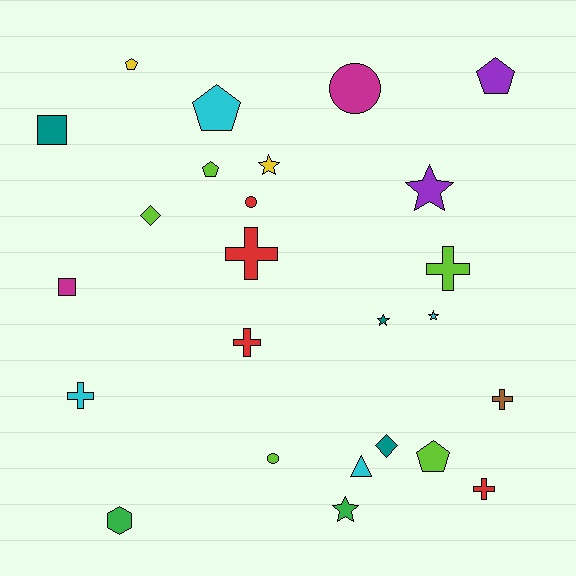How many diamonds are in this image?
There are 2 diamonds.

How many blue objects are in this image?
There are no blue objects.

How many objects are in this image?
There are 25 objects.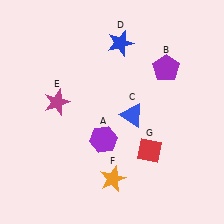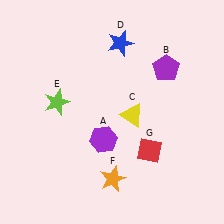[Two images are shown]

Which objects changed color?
C changed from blue to yellow. E changed from magenta to lime.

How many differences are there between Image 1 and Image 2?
There are 2 differences between the two images.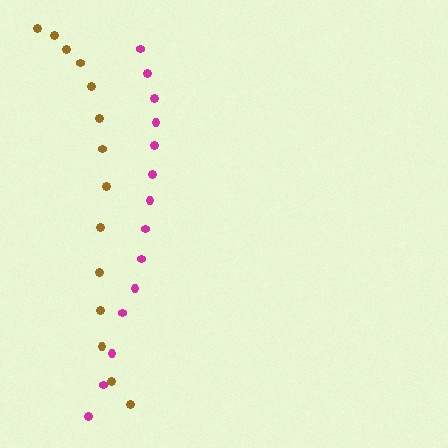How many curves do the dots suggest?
There are 2 distinct paths.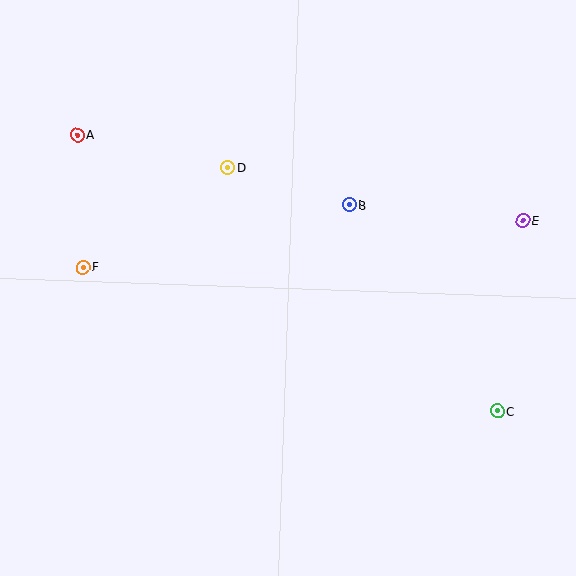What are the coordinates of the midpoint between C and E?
The midpoint between C and E is at (510, 316).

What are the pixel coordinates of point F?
Point F is at (83, 267).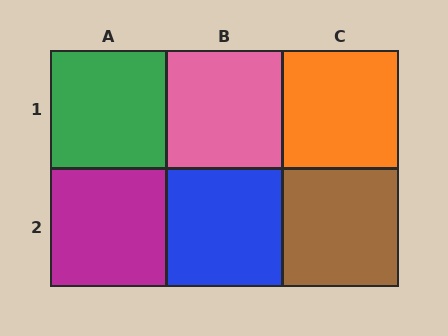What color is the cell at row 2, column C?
Brown.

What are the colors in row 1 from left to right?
Green, pink, orange.